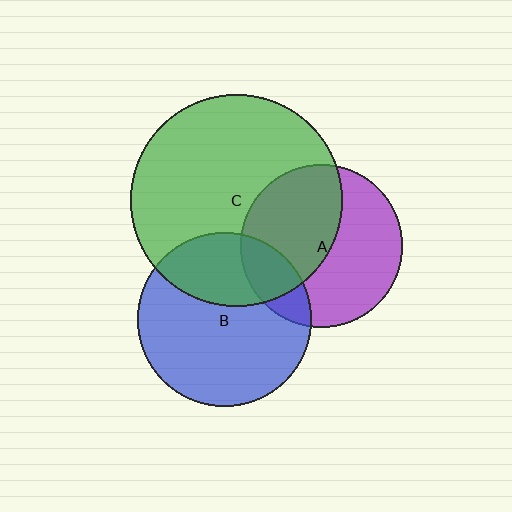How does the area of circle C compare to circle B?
Approximately 1.5 times.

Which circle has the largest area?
Circle C (green).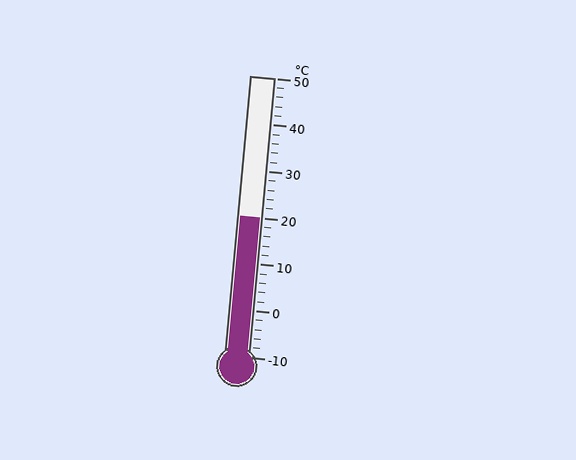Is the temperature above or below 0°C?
The temperature is above 0°C.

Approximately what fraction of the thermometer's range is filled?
The thermometer is filled to approximately 50% of its range.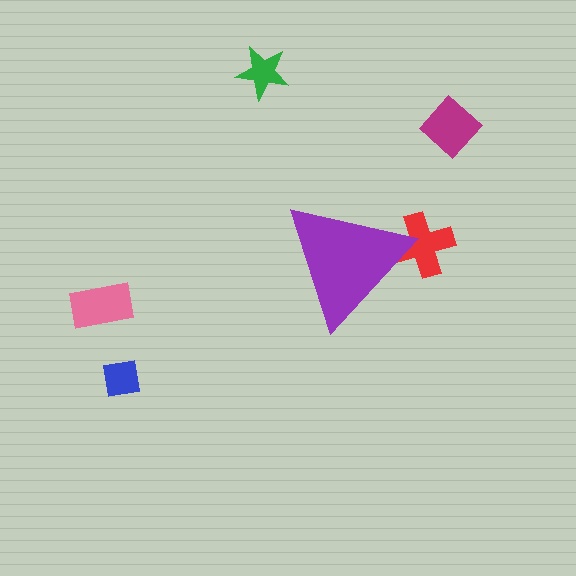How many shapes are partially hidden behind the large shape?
1 shape is partially hidden.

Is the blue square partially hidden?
No, the blue square is fully visible.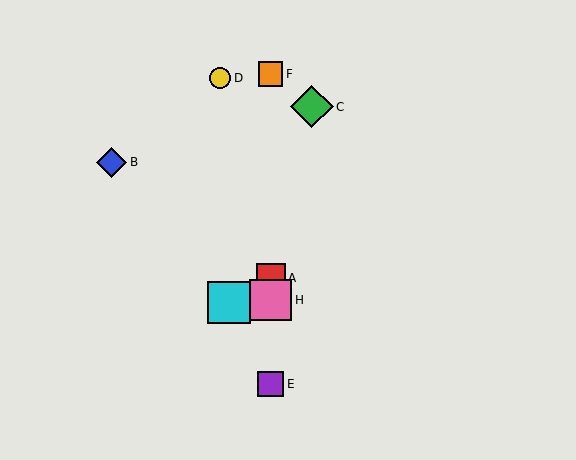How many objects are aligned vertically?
4 objects (A, E, F, H) are aligned vertically.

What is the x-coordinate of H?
Object H is at x≈271.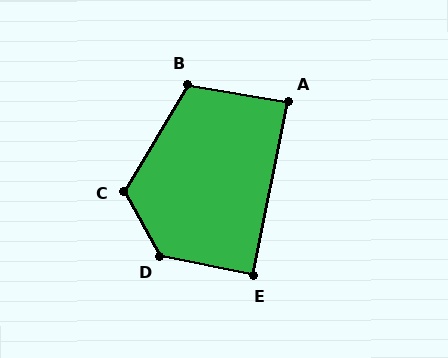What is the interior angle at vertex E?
Approximately 90 degrees (approximately right).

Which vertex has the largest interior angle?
D, at approximately 130 degrees.